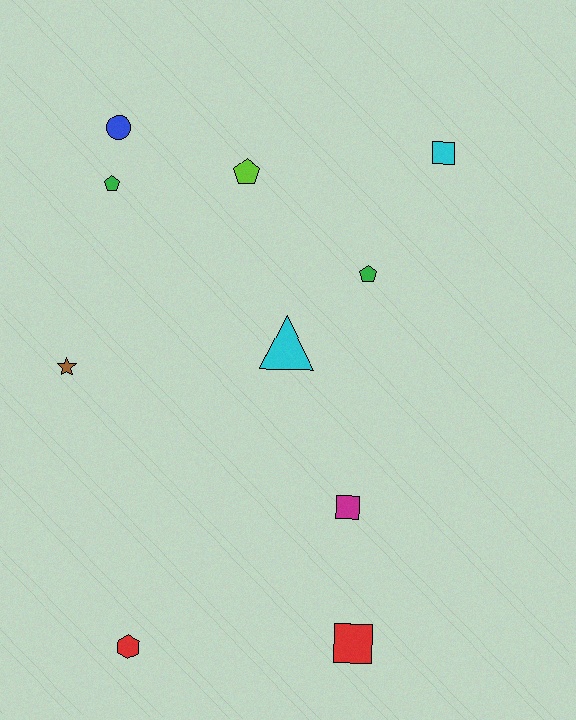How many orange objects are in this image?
There are no orange objects.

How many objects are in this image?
There are 10 objects.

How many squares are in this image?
There are 3 squares.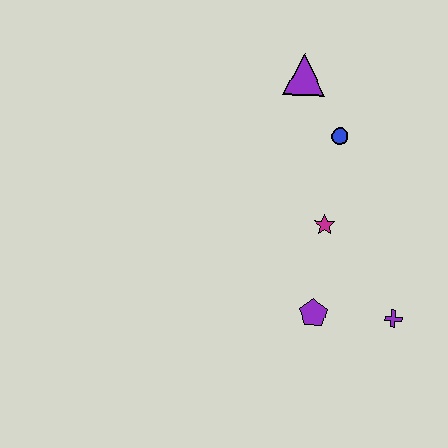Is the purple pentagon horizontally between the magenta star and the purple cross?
No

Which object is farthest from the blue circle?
The purple cross is farthest from the blue circle.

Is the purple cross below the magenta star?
Yes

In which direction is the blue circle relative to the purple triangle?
The blue circle is below the purple triangle.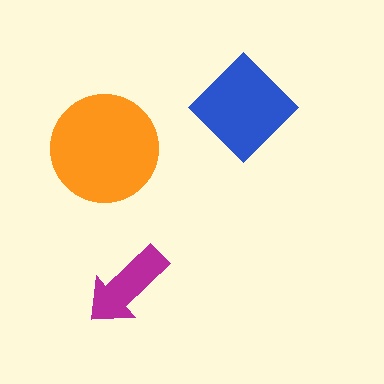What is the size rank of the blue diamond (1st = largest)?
2nd.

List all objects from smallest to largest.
The magenta arrow, the blue diamond, the orange circle.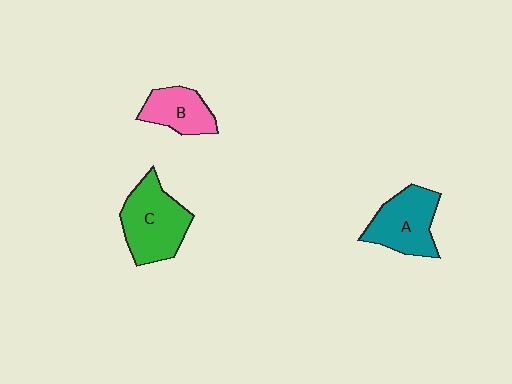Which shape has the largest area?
Shape C (green).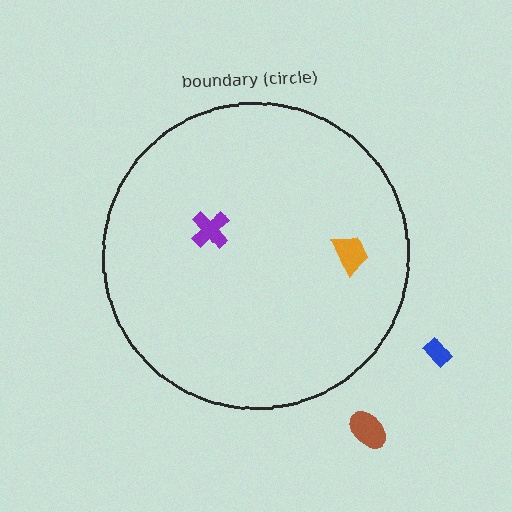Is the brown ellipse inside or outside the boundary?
Outside.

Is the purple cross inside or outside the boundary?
Inside.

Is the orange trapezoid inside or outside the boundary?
Inside.